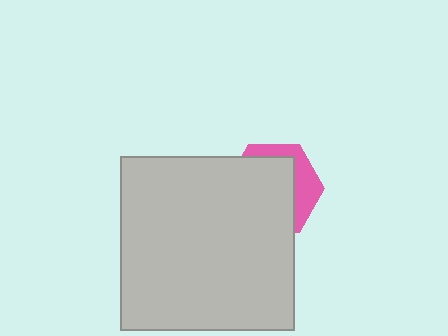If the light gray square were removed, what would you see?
You would see the complete pink hexagon.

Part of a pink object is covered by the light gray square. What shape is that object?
It is a hexagon.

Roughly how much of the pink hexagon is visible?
A small part of it is visible (roughly 31%).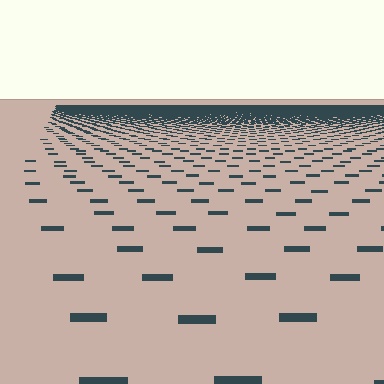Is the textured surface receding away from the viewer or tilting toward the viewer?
The surface is receding away from the viewer. Texture elements get smaller and denser toward the top.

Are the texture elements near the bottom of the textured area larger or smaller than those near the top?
Larger. Near the bottom, elements are closer to the viewer and appear at a bigger on-screen size.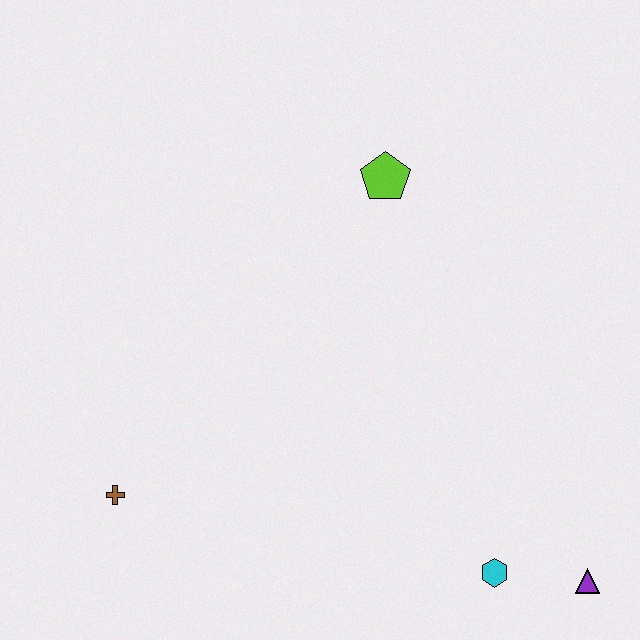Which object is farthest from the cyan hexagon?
The lime pentagon is farthest from the cyan hexagon.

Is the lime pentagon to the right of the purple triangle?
No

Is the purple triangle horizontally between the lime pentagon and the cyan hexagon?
No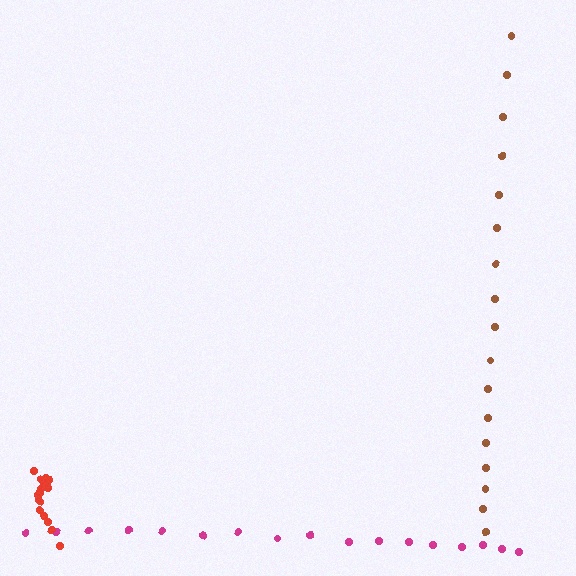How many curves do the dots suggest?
There are 3 distinct paths.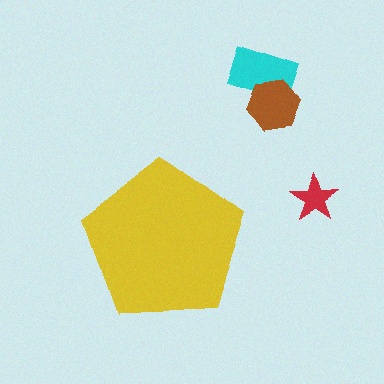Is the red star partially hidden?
No, the red star is fully visible.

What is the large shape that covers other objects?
A yellow pentagon.